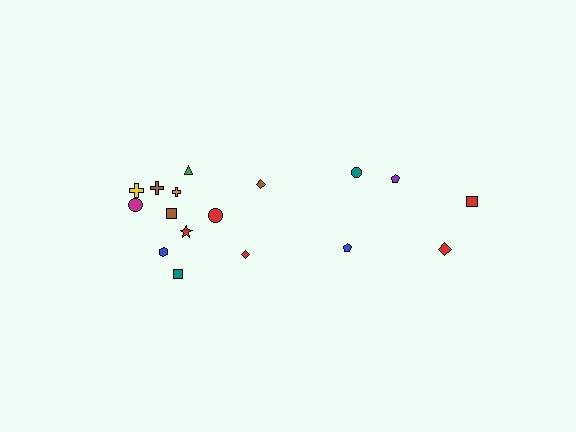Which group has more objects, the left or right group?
The left group.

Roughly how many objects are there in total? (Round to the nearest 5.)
Roughly 15 objects in total.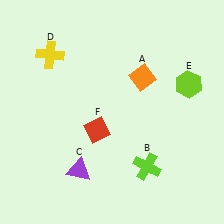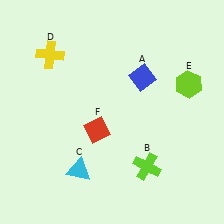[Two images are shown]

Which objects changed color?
A changed from orange to blue. C changed from purple to cyan.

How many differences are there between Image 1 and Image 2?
There are 2 differences between the two images.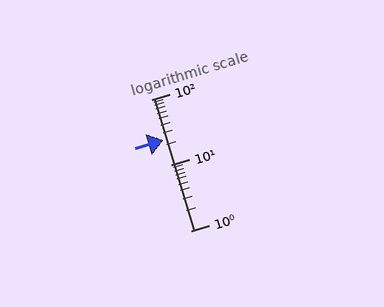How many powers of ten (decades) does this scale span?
The scale spans 2 decades, from 1 to 100.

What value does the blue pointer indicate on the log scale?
The pointer indicates approximately 24.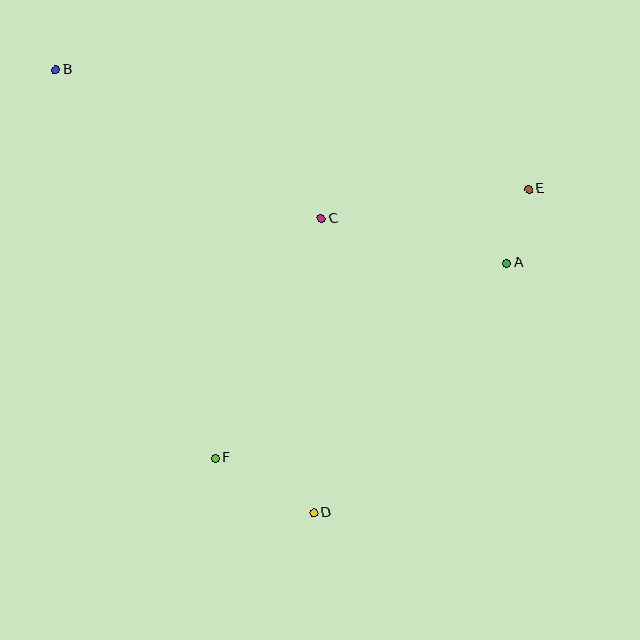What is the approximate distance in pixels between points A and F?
The distance between A and F is approximately 351 pixels.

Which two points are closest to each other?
Points A and E are closest to each other.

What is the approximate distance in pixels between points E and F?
The distance between E and F is approximately 413 pixels.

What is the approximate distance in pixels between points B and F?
The distance between B and F is approximately 420 pixels.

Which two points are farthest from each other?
Points B and D are farthest from each other.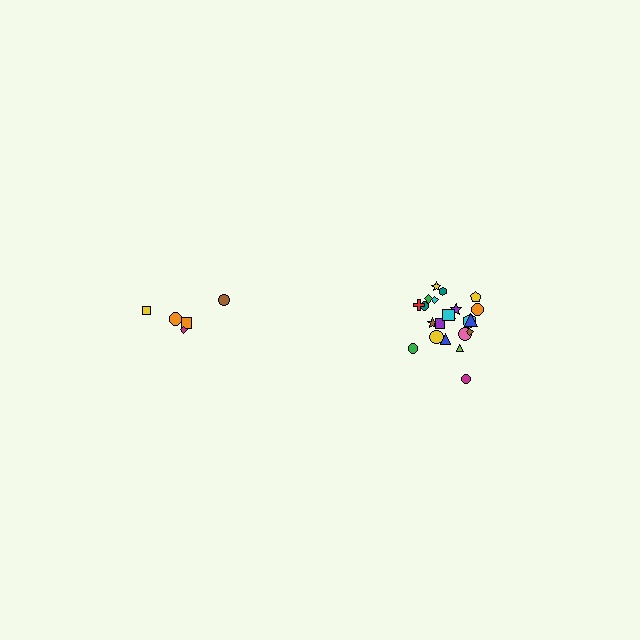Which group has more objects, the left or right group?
The right group.